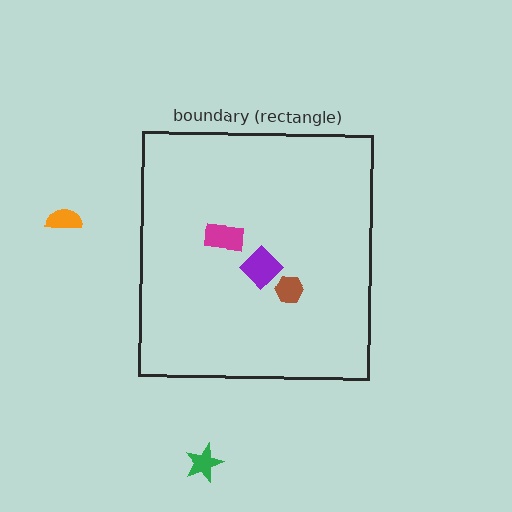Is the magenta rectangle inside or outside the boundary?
Inside.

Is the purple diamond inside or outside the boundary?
Inside.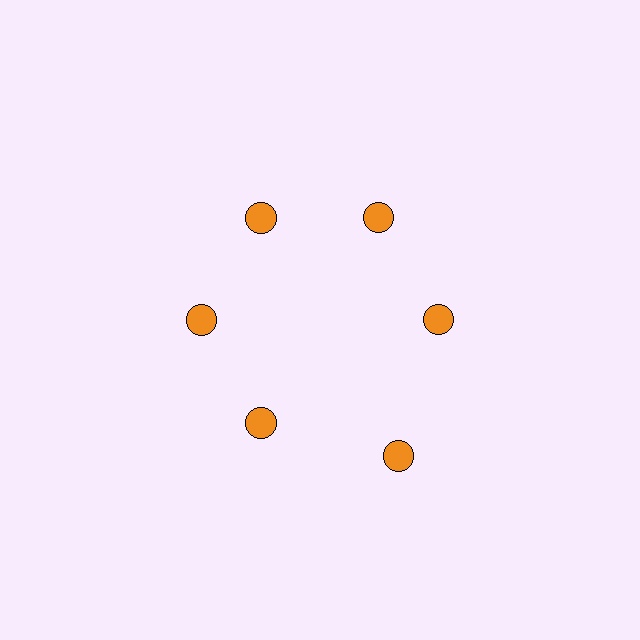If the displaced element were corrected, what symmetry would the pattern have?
It would have 6-fold rotational symmetry — the pattern would map onto itself every 60 degrees.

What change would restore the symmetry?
The symmetry would be restored by moving it inward, back onto the ring so that all 6 circles sit at equal angles and equal distance from the center.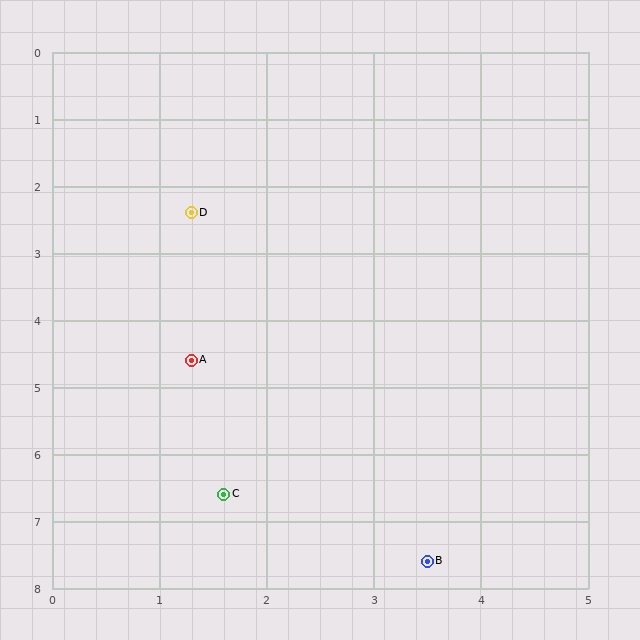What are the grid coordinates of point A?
Point A is at approximately (1.3, 4.6).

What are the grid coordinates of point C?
Point C is at approximately (1.6, 6.6).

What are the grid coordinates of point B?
Point B is at approximately (3.5, 7.6).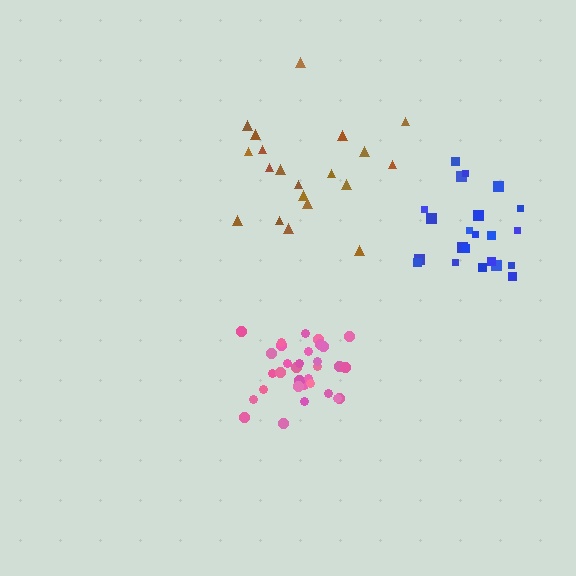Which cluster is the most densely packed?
Pink.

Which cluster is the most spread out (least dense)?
Brown.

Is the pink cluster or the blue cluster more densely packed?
Pink.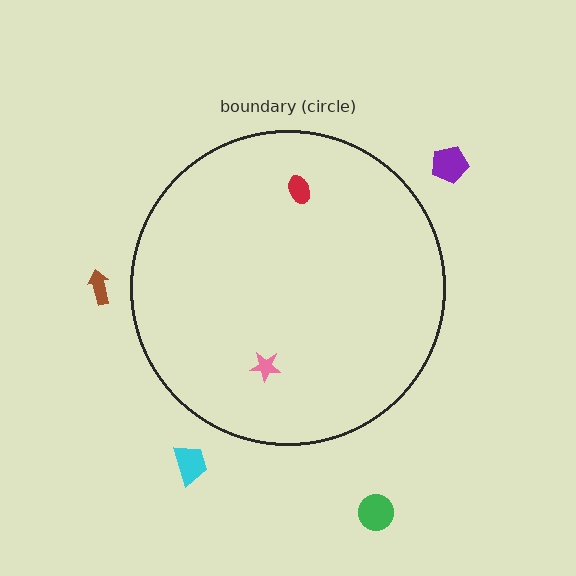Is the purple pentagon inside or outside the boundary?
Outside.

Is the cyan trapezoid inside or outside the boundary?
Outside.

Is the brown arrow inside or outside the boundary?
Outside.